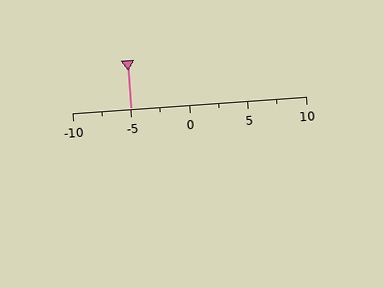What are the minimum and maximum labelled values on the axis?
The axis runs from -10 to 10.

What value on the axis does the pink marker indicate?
The marker indicates approximately -5.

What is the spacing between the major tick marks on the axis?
The major ticks are spaced 5 apart.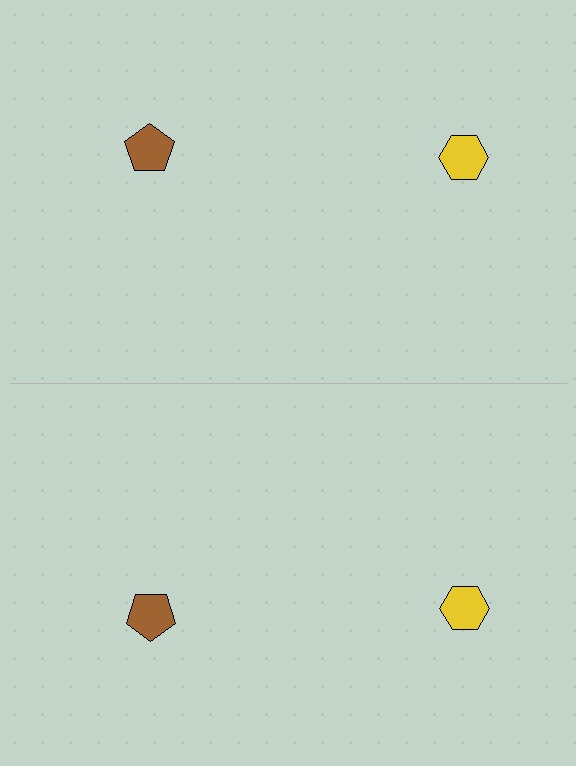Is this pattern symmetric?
Yes, this pattern has bilateral (reflection) symmetry.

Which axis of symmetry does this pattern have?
The pattern has a horizontal axis of symmetry running through the center of the image.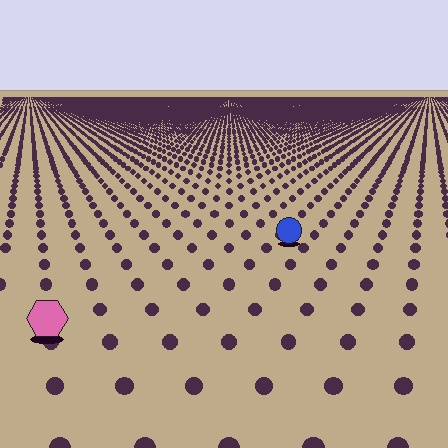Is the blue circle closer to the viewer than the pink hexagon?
No. The pink hexagon is closer — you can tell from the texture gradient: the ground texture is coarser near it.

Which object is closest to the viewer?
The pink hexagon is closest. The texture marks near it are larger and more spread out.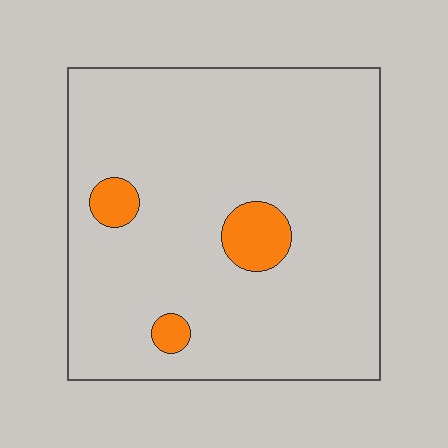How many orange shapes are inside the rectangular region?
3.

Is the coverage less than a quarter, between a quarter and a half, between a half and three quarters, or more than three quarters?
Less than a quarter.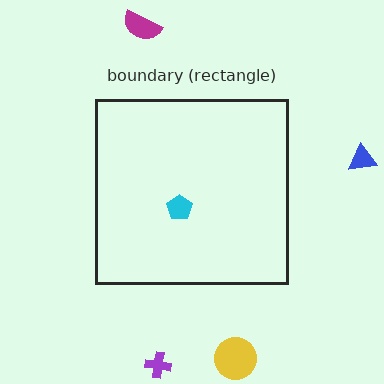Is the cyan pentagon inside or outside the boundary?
Inside.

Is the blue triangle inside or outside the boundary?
Outside.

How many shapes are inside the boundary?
1 inside, 4 outside.